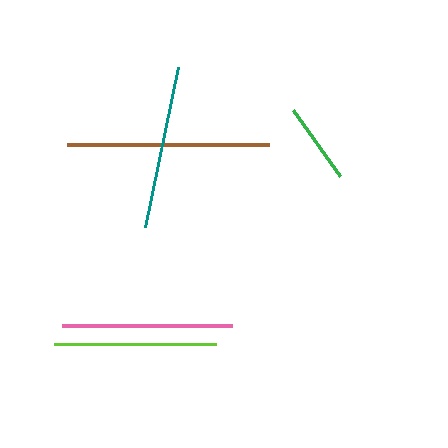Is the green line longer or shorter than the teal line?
The teal line is longer than the green line.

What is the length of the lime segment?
The lime segment is approximately 162 pixels long.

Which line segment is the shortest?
The green line is the shortest at approximately 81 pixels.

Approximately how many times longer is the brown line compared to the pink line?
The brown line is approximately 1.2 times the length of the pink line.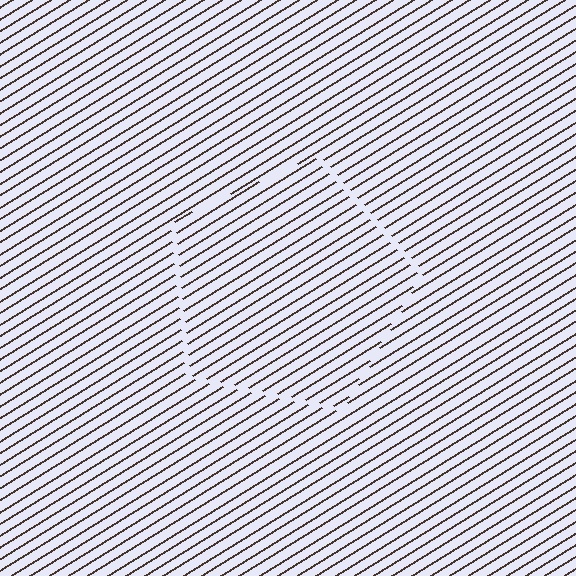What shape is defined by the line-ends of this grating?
An illusory pentagon. The interior of the shape contains the same grating, shifted by half a period — the contour is defined by the phase discontinuity where line-ends from the inner and outer gratings abut.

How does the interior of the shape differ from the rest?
The interior of the shape contains the same grating, shifted by half a period — the contour is defined by the phase discontinuity where line-ends from the inner and outer gratings abut.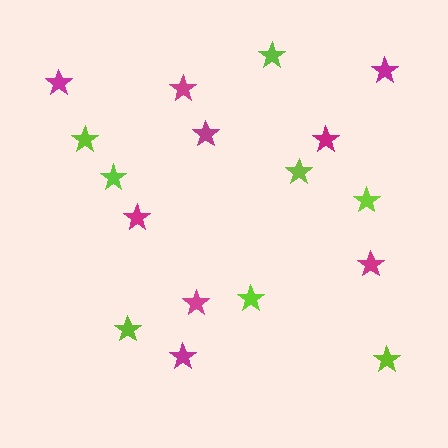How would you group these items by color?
There are 2 groups: one group of magenta stars (9) and one group of lime stars (8).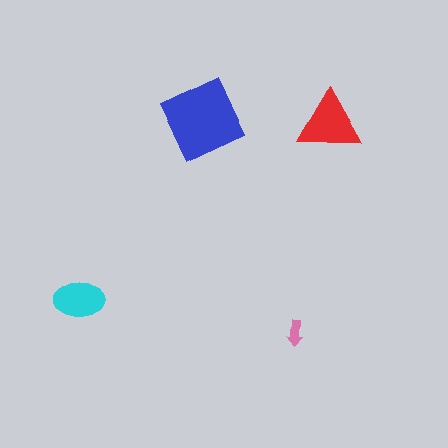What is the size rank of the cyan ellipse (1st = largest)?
3rd.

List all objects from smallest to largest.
The pink arrow, the cyan ellipse, the red triangle, the blue diamond.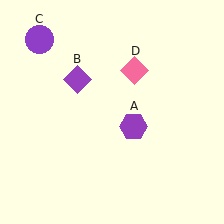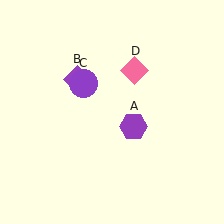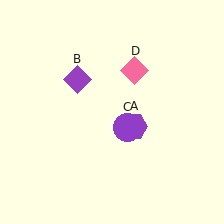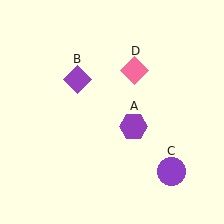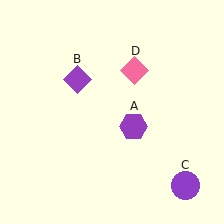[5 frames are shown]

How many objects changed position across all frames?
1 object changed position: purple circle (object C).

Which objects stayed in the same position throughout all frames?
Purple hexagon (object A) and purple diamond (object B) and pink diamond (object D) remained stationary.